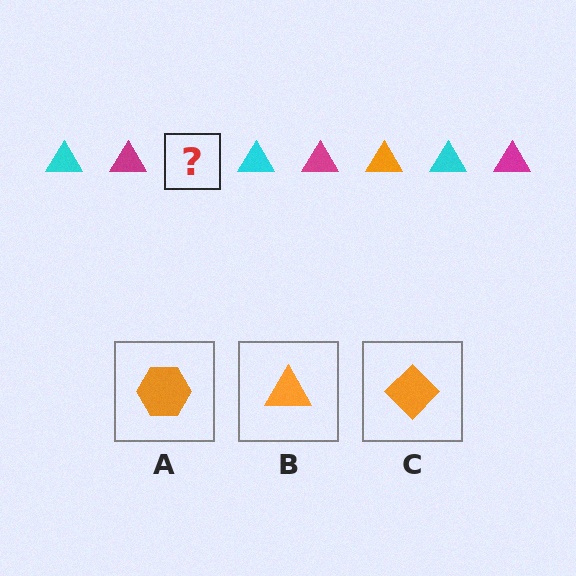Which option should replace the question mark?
Option B.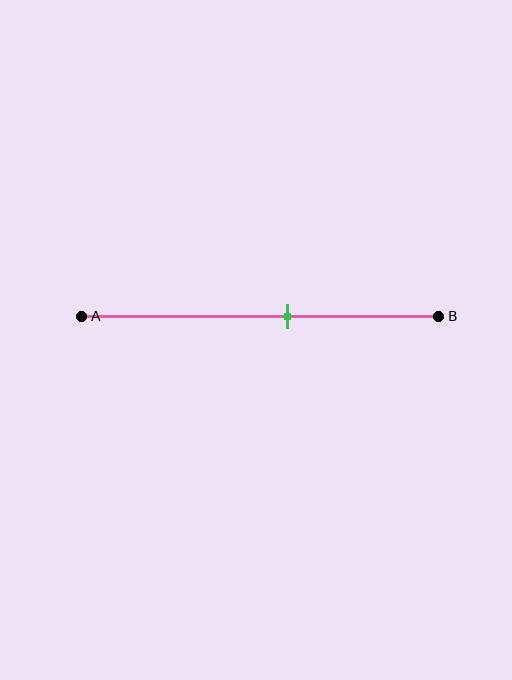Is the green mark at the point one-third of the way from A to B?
No, the mark is at about 60% from A, not at the 33% one-third point.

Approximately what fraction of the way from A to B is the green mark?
The green mark is approximately 60% of the way from A to B.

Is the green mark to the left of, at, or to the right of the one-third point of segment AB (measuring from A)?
The green mark is to the right of the one-third point of segment AB.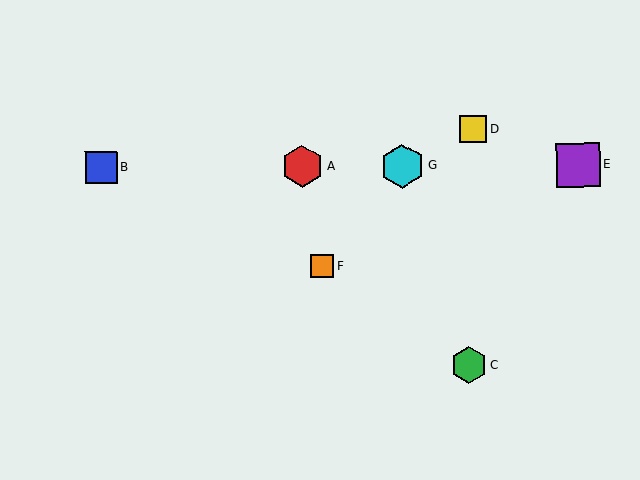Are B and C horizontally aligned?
No, B is at y≈168 and C is at y≈365.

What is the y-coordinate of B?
Object B is at y≈168.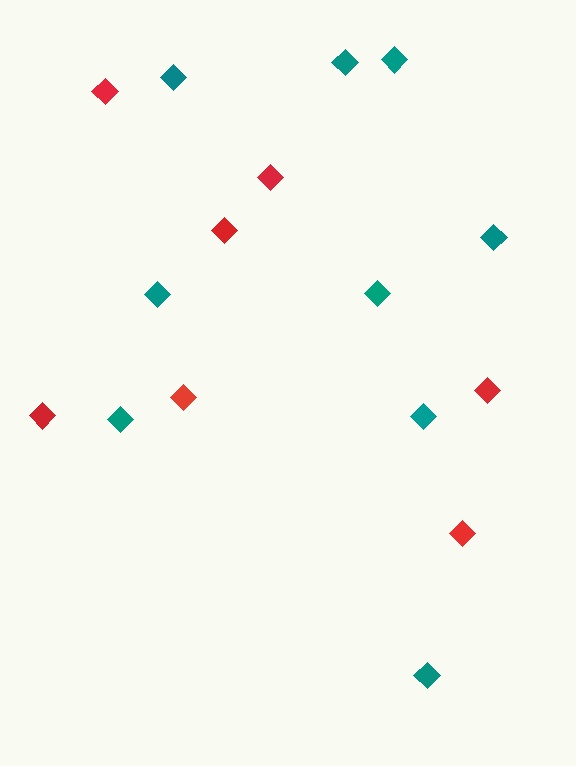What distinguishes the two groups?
There are 2 groups: one group of red diamonds (7) and one group of teal diamonds (9).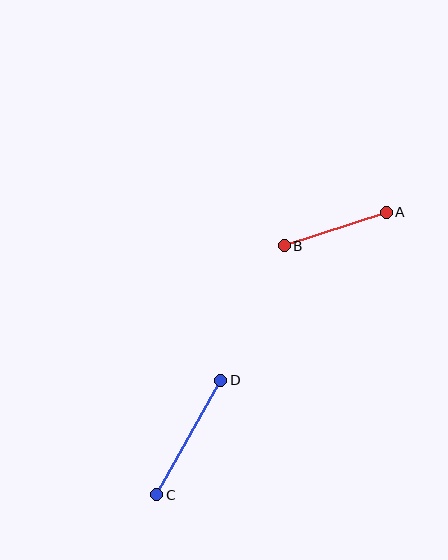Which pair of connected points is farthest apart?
Points C and D are farthest apart.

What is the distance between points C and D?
The distance is approximately 131 pixels.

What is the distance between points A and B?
The distance is approximately 107 pixels.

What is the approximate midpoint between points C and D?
The midpoint is at approximately (189, 437) pixels.